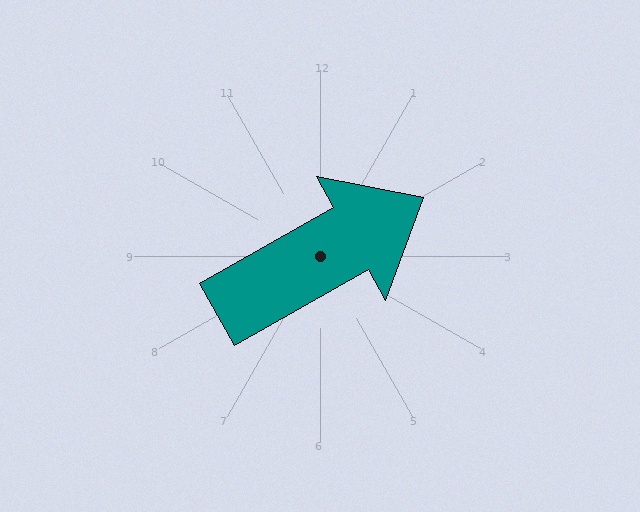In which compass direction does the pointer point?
Northeast.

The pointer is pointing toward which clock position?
Roughly 2 o'clock.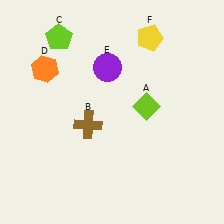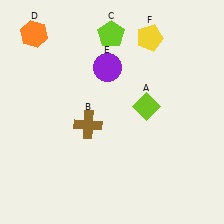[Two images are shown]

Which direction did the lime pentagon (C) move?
The lime pentagon (C) moved right.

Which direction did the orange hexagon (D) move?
The orange hexagon (D) moved up.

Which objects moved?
The objects that moved are: the lime pentagon (C), the orange hexagon (D).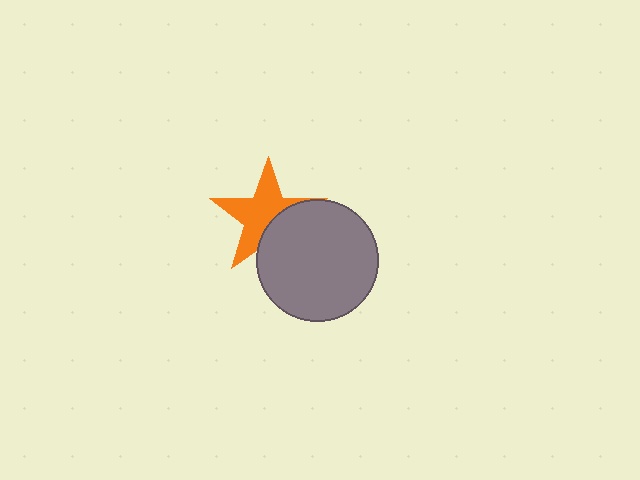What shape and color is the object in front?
The object in front is a gray circle.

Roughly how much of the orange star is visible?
About half of it is visible (roughly 64%).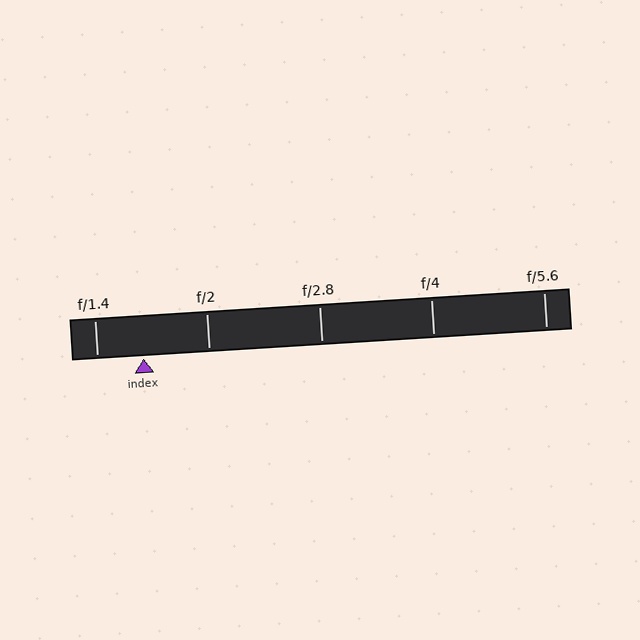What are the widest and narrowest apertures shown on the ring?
The widest aperture shown is f/1.4 and the narrowest is f/5.6.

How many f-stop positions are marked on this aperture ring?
There are 5 f-stop positions marked.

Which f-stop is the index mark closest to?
The index mark is closest to f/1.4.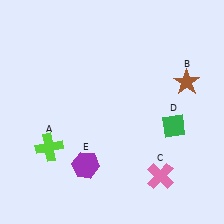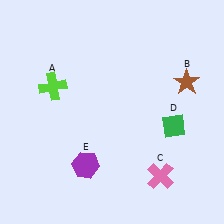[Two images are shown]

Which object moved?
The lime cross (A) moved up.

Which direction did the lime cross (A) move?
The lime cross (A) moved up.